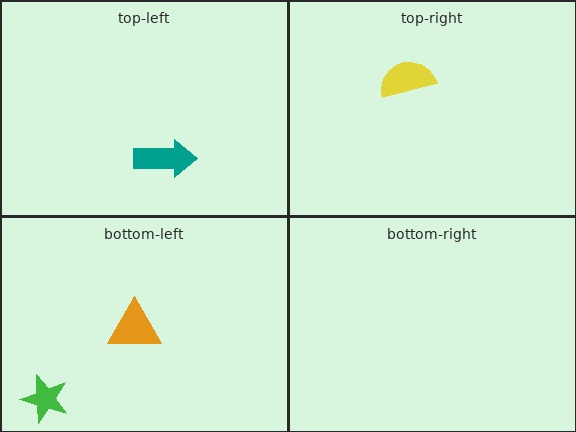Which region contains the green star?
The bottom-left region.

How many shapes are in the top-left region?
1.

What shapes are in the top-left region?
The teal arrow.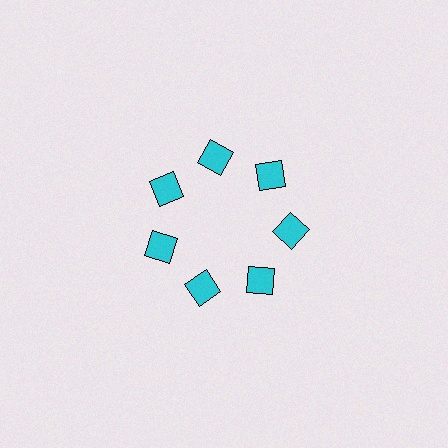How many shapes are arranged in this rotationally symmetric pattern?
There are 7 shapes, arranged in 7 groups of 1.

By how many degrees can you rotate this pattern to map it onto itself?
The pattern maps onto itself every 51 degrees of rotation.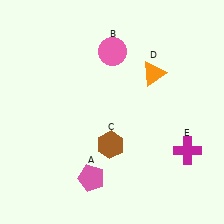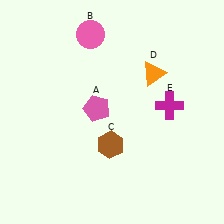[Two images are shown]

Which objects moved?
The objects that moved are: the pink pentagon (A), the pink circle (B), the magenta cross (E).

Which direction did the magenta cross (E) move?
The magenta cross (E) moved up.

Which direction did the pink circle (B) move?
The pink circle (B) moved left.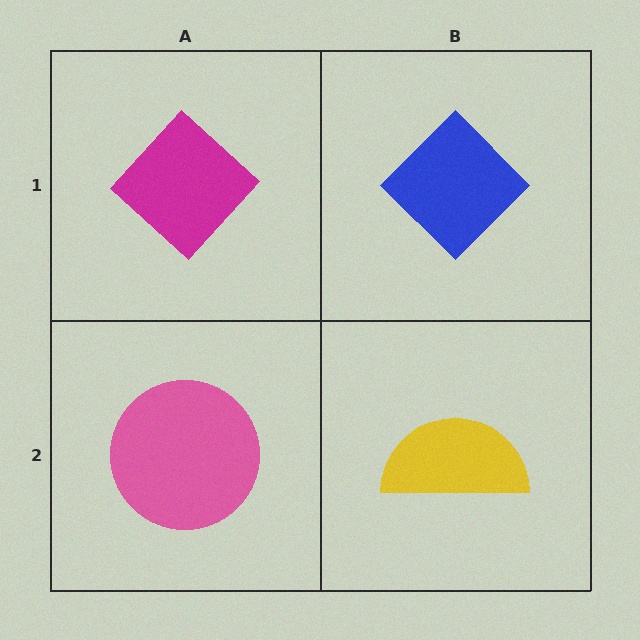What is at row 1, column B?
A blue diamond.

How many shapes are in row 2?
2 shapes.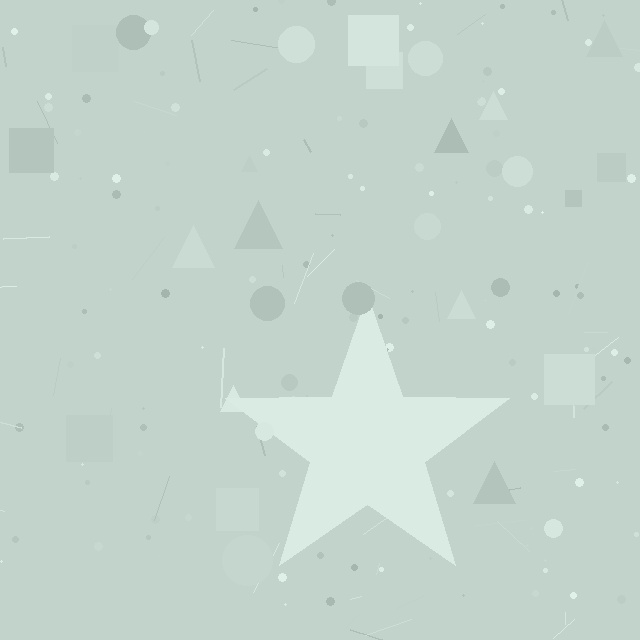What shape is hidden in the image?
A star is hidden in the image.